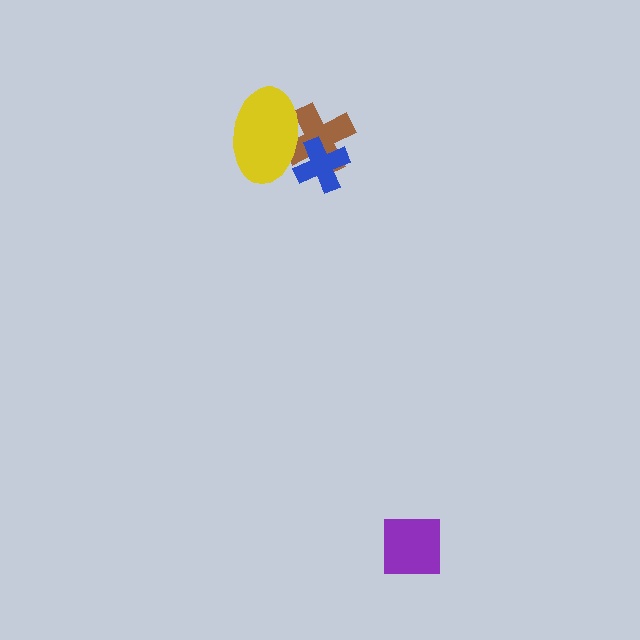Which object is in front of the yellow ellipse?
The blue cross is in front of the yellow ellipse.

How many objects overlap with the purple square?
0 objects overlap with the purple square.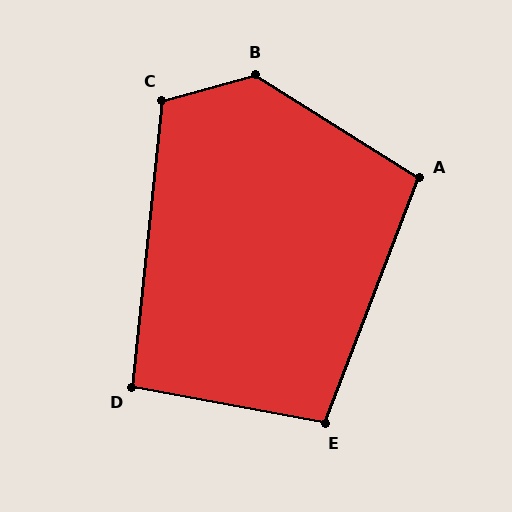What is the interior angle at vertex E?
Approximately 100 degrees (obtuse).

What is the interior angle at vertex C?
Approximately 112 degrees (obtuse).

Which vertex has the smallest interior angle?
D, at approximately 94 degrees.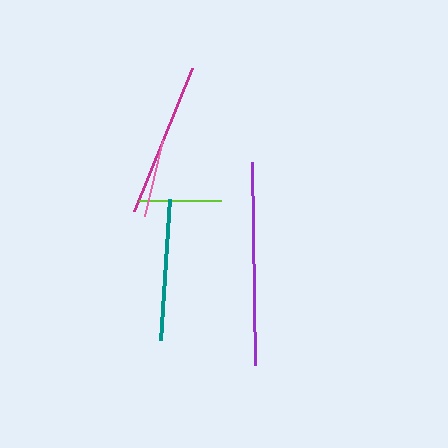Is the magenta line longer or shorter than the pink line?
The magenta line is longer than the pink line.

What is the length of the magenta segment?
The magenta segment is approximately 154 pixels long.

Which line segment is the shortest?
The pink line is the shortest at approximately 77 pixels.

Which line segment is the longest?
The purple line is the longest at approximately 203 pixels.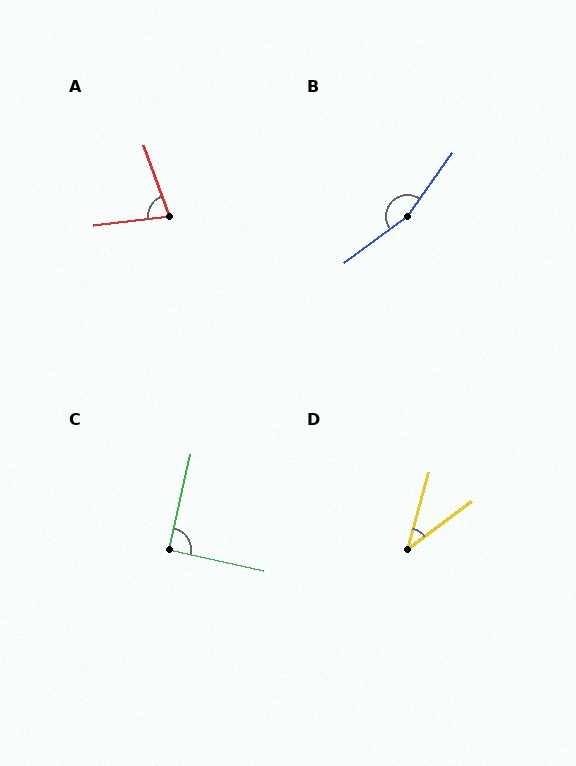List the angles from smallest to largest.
D (38°), A (77°), C (89°), B (161°).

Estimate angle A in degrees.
Approximately 77 degrees.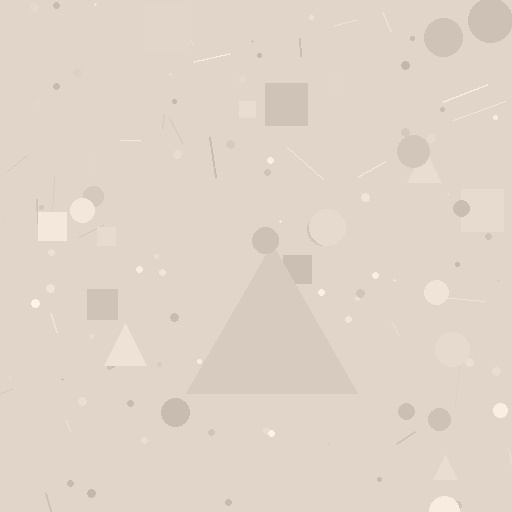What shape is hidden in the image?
A triangle is hidden in the image.